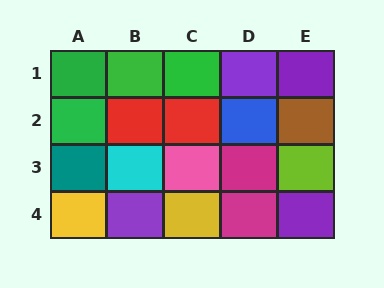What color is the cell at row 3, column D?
Magenta.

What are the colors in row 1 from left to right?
Green, green, green, purple, purple.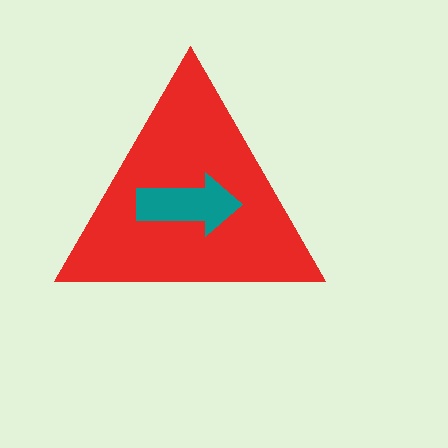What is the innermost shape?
The teal arrow.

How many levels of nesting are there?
2.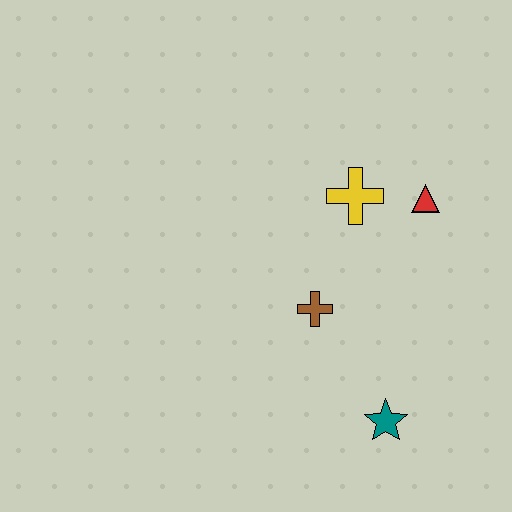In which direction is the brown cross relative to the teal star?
The brown cross is above the teal star.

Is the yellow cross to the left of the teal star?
Yes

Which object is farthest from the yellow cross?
The teal star is farthest from the yellow cross.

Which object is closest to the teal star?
The brown cross is closest to the teal star.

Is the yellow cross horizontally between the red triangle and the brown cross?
Yes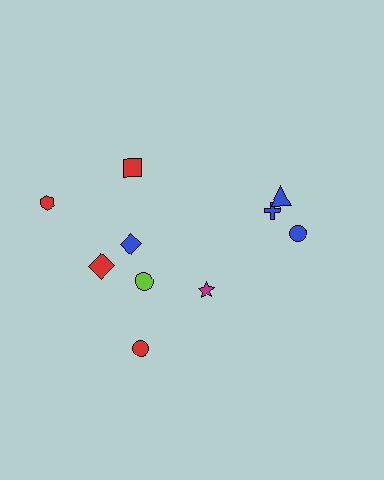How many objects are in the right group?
There are 4 objects.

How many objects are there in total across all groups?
There are 10 objects.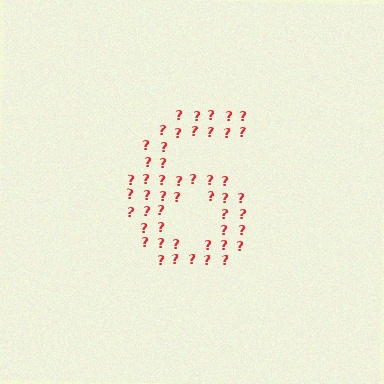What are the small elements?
The small elements are question marks.